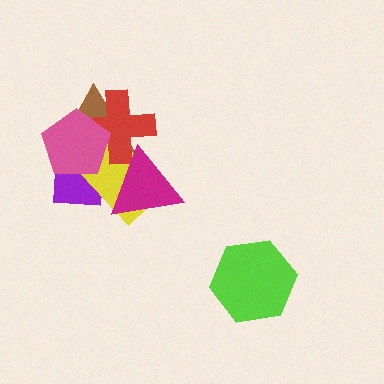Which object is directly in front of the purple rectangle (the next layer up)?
The yellow rectangle is directly in front of the purple rectangle.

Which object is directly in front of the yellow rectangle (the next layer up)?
The red cross is directly in front of the yellow rectangle.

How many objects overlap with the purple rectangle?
5 objects overlap with the purple rectangle.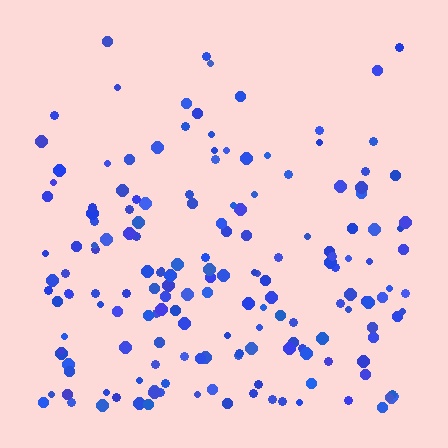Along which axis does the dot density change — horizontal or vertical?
Vertical.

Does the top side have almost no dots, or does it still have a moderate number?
Still a moderate number, just noticeably fewer than the bottom.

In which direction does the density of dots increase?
From top to bottom, with the bottom side densest.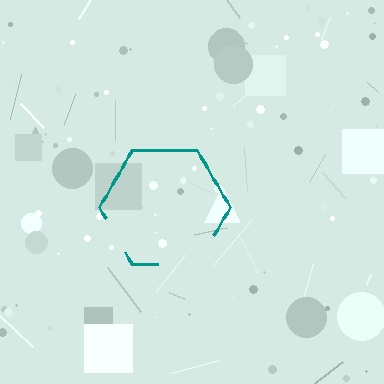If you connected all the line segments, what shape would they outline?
They would outline a hexagon.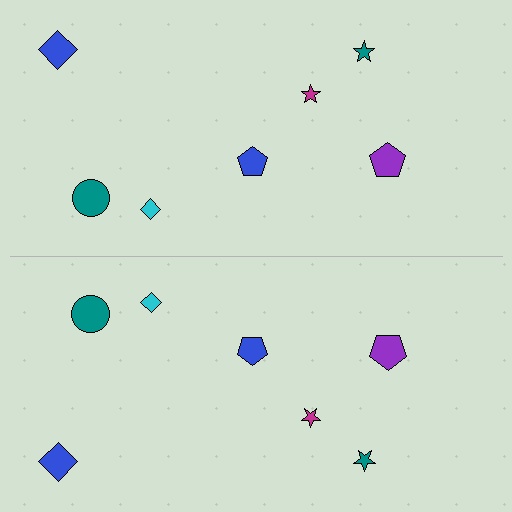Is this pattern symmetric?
Yes, this pattern has bilateral (reflection) symmetry.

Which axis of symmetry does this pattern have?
The pattern has a horizontal axis of symmetry running through the center of the image.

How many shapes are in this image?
There are 14 shapes in this image.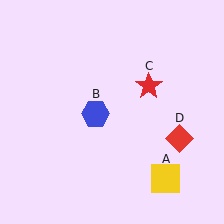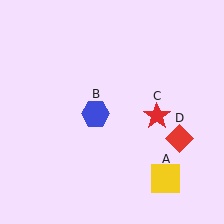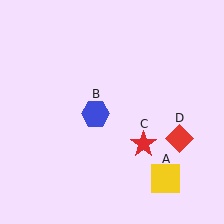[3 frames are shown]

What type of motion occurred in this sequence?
The red star (object C) rotated clockwise around the center of the scene.